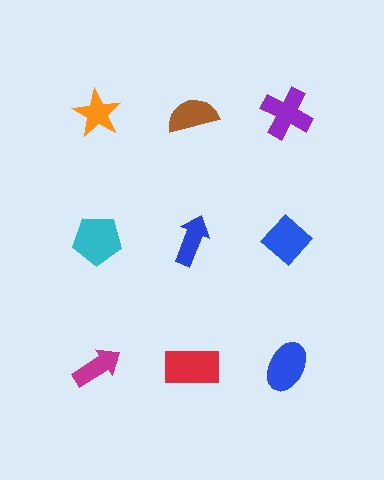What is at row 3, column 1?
A magenta arrow.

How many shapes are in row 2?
3 shapes.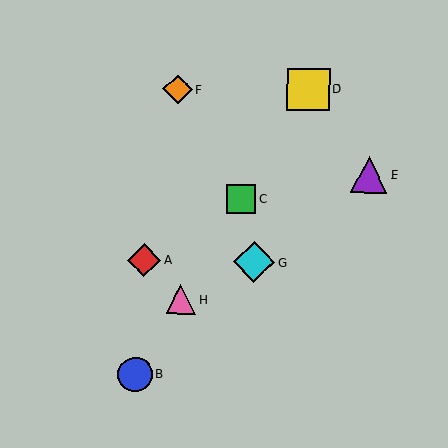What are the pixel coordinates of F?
Object F is at (178, 89).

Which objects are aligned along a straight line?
Objects B, C, D, H are aligned along a straight line.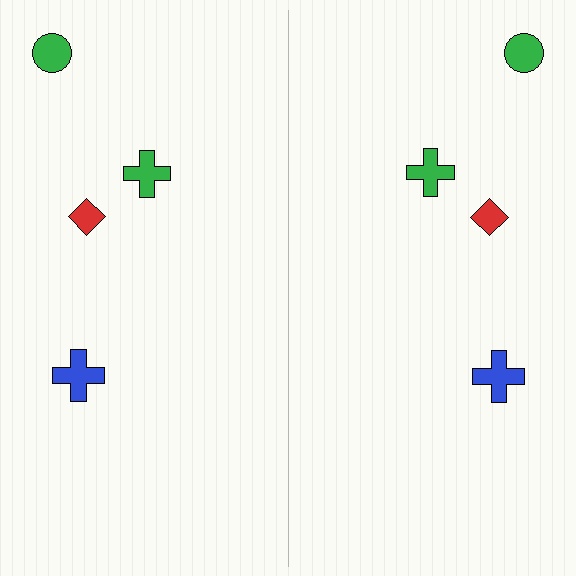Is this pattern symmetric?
Yes, this pattern has bilateral (reflection) symmetry.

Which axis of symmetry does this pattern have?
The pattern has a vertical axis of symmetry running through the center of the image.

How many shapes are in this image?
There are 8 shapes in this image.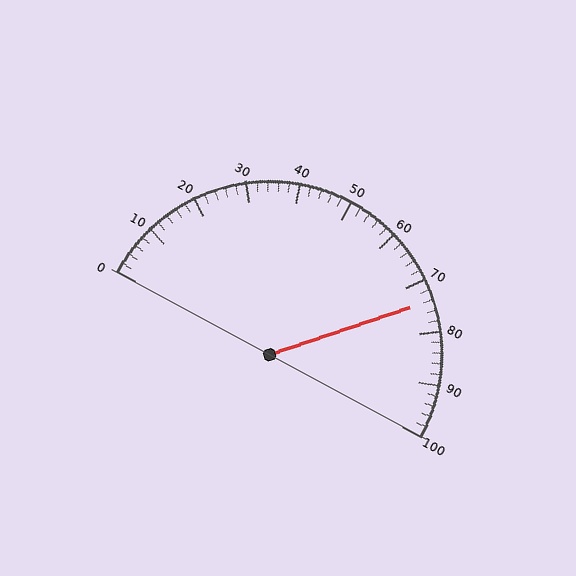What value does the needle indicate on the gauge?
The needle indicates approximately 74.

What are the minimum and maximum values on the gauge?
The gauge ranges from 0 to 100.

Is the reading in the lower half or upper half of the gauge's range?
The reading is in the upper half of the range (0 to 100).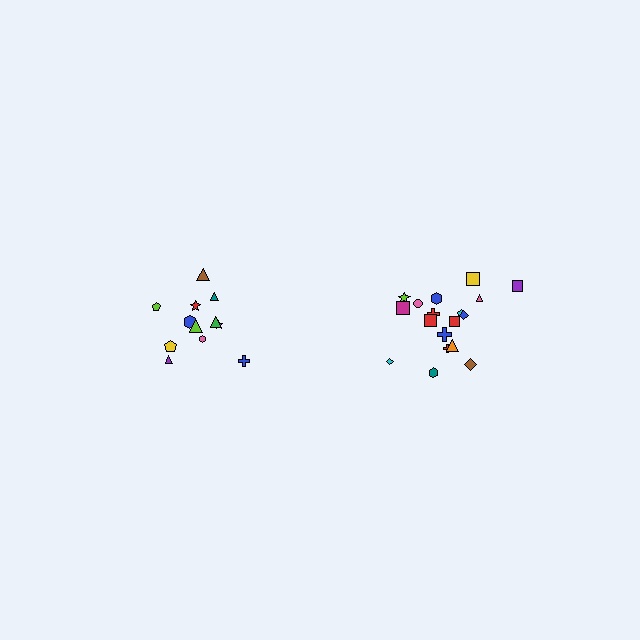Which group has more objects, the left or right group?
The right group.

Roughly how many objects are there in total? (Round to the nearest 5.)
Roughly 30 objects in total.